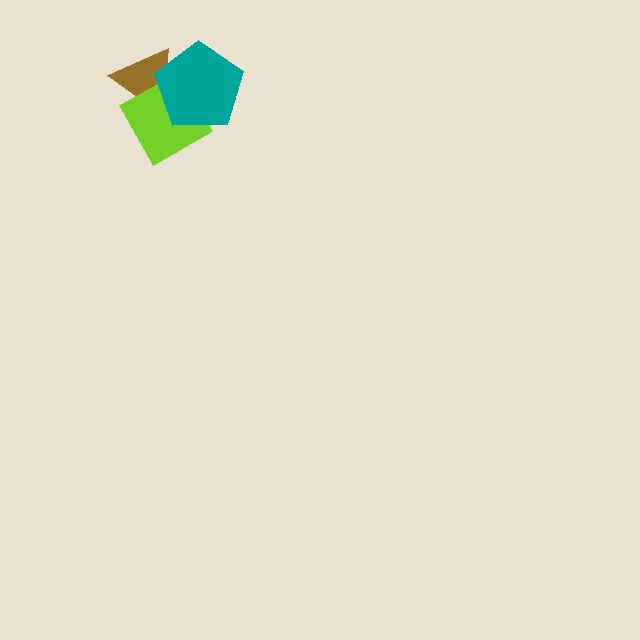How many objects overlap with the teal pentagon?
2 objects overlap with the teal pentagon.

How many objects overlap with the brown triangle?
2 objects overlap with the brown triangle.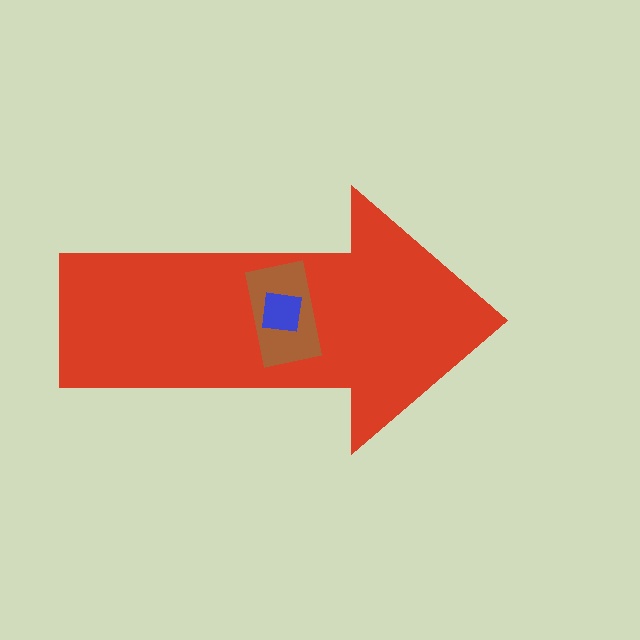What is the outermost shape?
The red arrow.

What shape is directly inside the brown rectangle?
The blue square.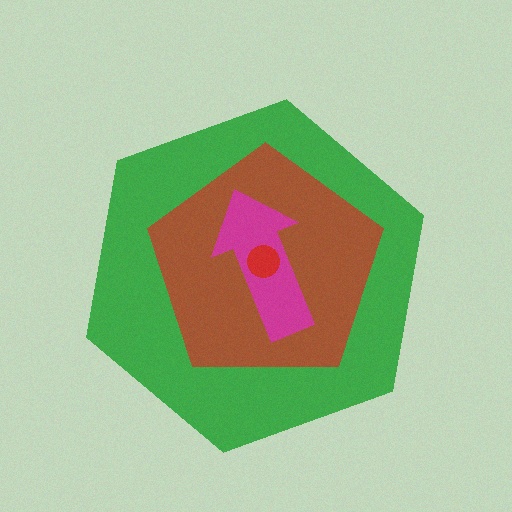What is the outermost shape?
The green hexagon.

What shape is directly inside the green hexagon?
The brown pentagon.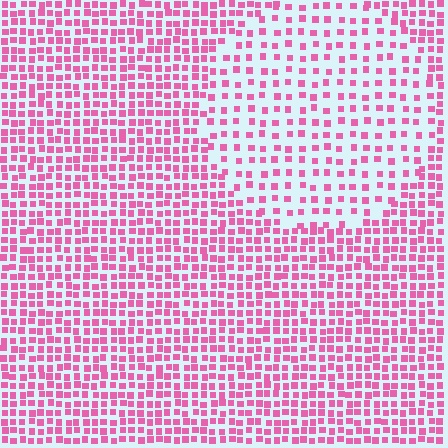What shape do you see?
I see a circle.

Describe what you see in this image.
The image contains small pink elements arranged at two different densities. A circle-shaped region is visible where the elements are less densely packed than the surrounding area.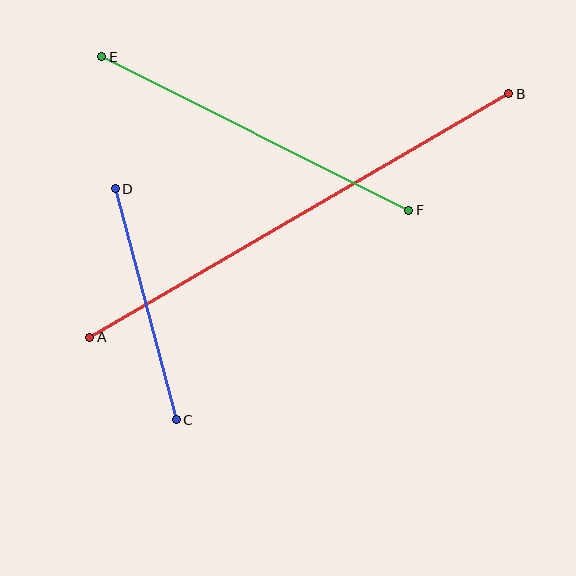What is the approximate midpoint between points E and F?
The midpoint is at approximately (255, 133) pixels.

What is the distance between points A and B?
The distance is approximately 484 pixels.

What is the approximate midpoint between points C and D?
The midpoint is at approximately (146, 304) pixels.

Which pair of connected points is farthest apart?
Points A and B are farthest apart.